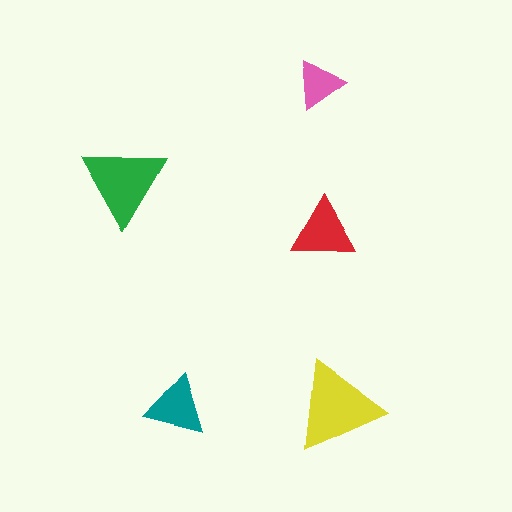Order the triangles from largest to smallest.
the yellow one, the green one, the red one, the teal one, the pink one.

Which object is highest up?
The pink triangle is topmost.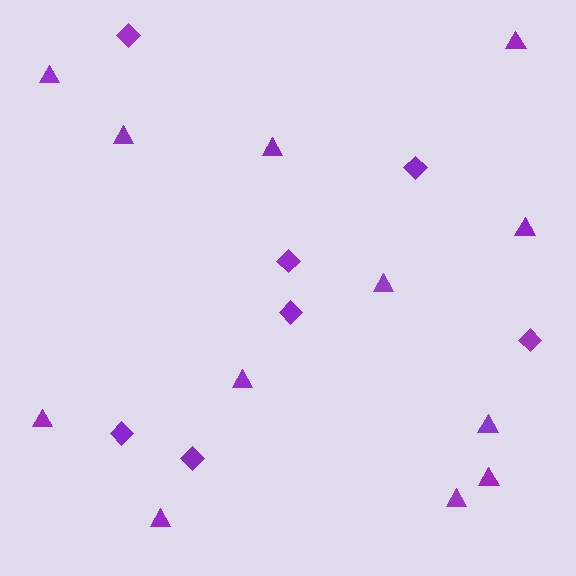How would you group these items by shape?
There are 2 groups: one group of diamonds (7) and one group of triangles (12).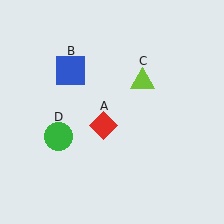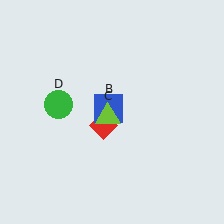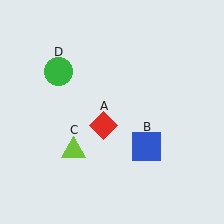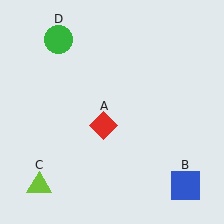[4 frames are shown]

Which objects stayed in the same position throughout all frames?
Red diamond (object A) remained stationary.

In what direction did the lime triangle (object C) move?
The lime triangle (object C) moved down and to the left.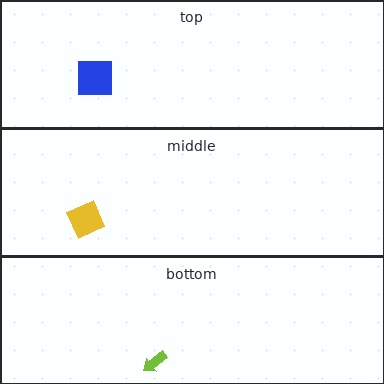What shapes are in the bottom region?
The lime arrow.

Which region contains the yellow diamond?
The middle region.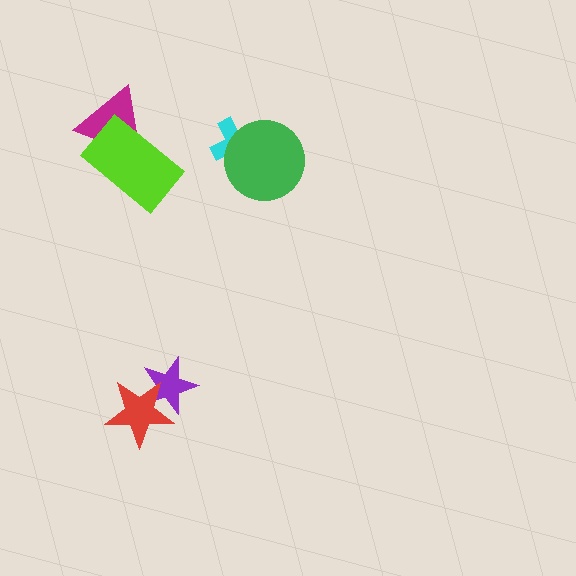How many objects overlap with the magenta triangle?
1 object overlaps with the magenta triangle.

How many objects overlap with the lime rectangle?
1 object overlaps with the lime rectangle.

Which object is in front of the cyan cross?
The green circle is in front of the cyan cross.